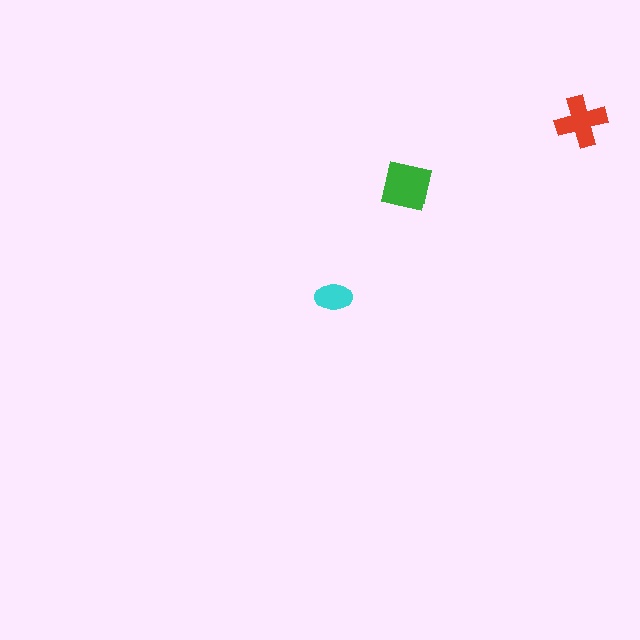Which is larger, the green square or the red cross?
The green square.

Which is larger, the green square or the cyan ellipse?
The green square.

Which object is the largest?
The green square.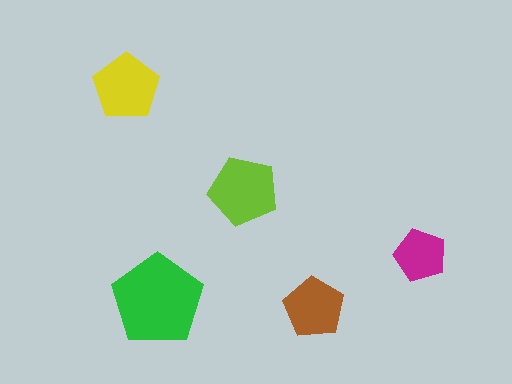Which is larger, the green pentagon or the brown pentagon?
The green one.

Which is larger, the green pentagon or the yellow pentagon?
The green one.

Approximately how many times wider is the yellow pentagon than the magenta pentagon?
About 1.5 times wider.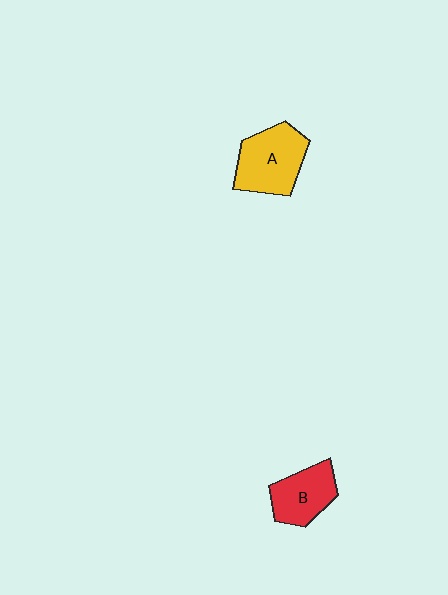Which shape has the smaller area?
Shape B (red).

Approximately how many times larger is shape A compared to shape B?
Approximately 1.3 times.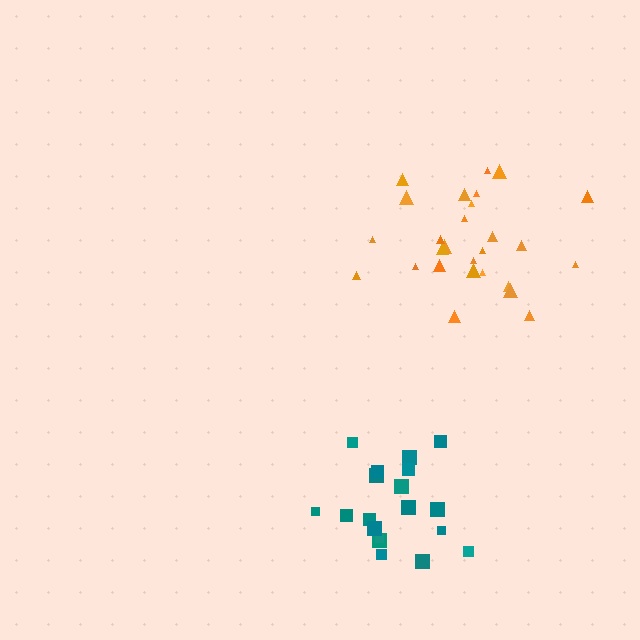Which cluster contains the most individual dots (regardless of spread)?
Orange (27).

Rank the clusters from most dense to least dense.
teal, orange.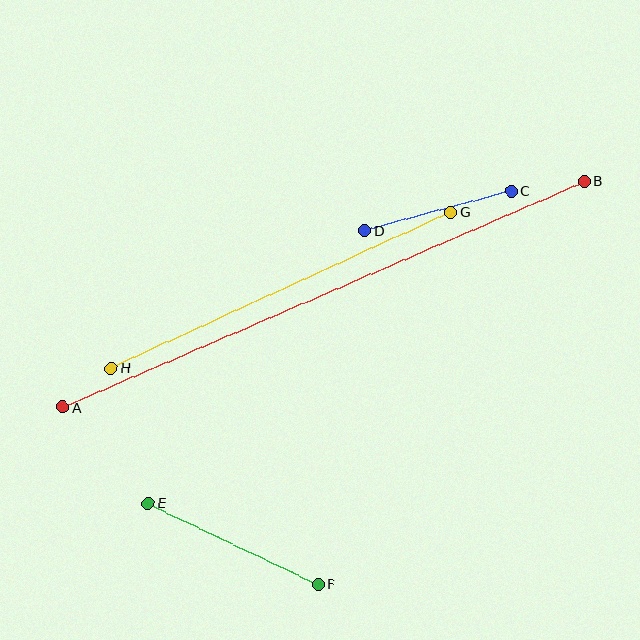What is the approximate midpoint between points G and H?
The midpoint is at approximately (281, 290) pixels.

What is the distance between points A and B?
The distance is approximately 568 pixels.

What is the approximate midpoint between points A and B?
The midpoint is at approximately (324, 294) pixels.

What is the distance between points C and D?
The distance is approximately 152 pixels.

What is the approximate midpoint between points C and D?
The midpoint is at approximately (438, 211) pixels.